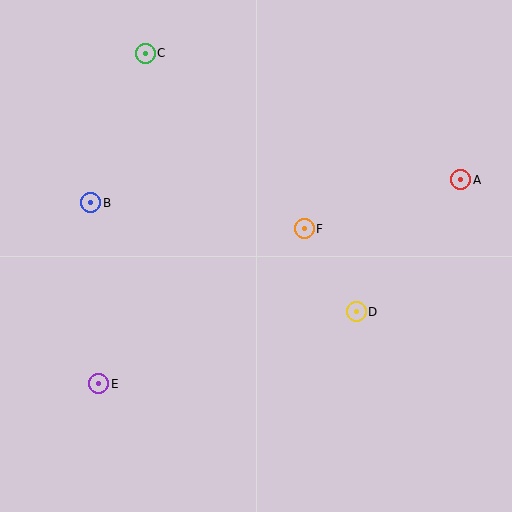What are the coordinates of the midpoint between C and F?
The midpoint between C and F is at (225, 141).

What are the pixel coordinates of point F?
Point F is at (304, 229).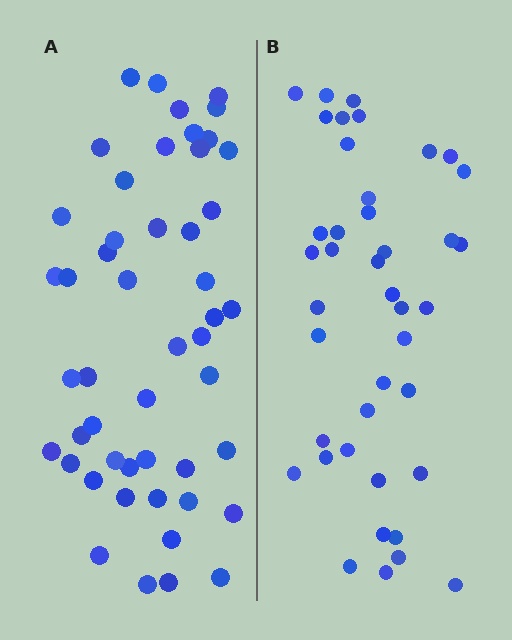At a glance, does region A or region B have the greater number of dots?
Region A (the left region) has more dots.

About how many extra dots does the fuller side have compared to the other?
Region A has roughly 8 or so more dots than region B.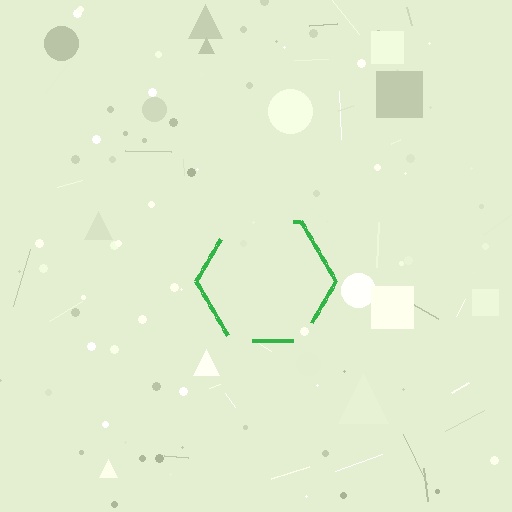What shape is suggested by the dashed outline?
The dashed outline suggests a hexagon.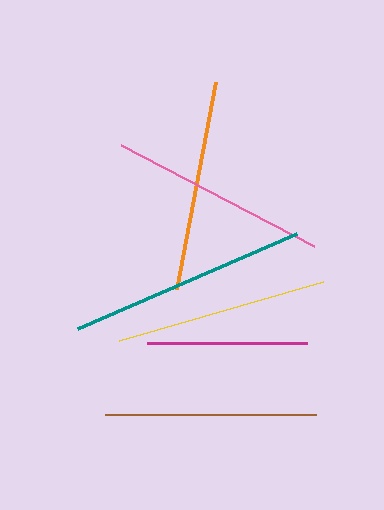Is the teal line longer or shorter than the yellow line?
The teal line is longer than the yellow line.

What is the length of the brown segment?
The brown segment is approximately 211 pixels long.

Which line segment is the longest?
The teal line is the longest at approximately 239 pixels.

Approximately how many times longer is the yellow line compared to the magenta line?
The yellow line is approximately 1.3 times the length of the magenta line.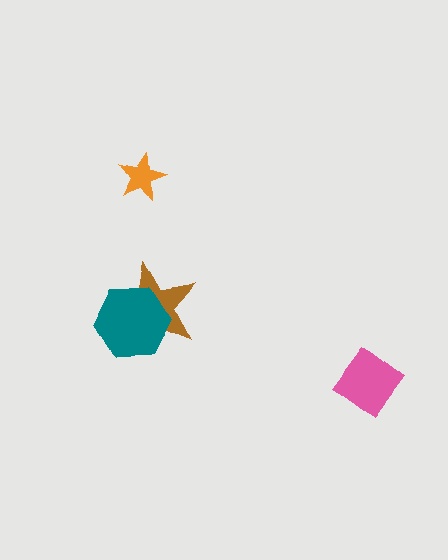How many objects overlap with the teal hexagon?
1 object overlaps with the teal hexagon.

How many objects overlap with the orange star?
0 objects overlap with the orange star.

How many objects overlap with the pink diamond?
0 objects overlap with the pink diamond.